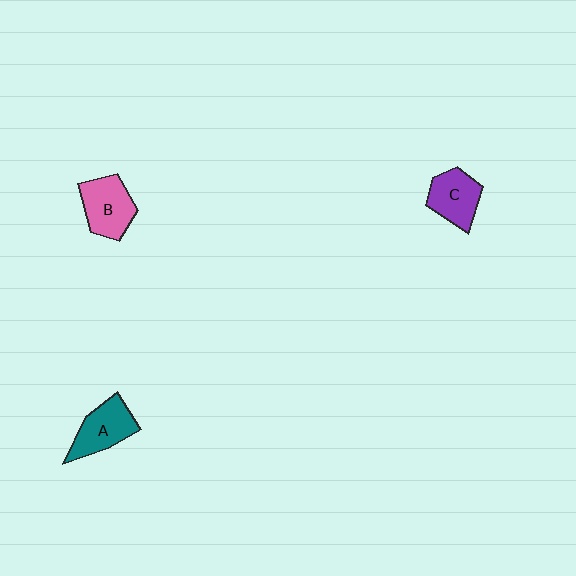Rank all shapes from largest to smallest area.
From largest to smallest: B (pink), A (teal), C (purple).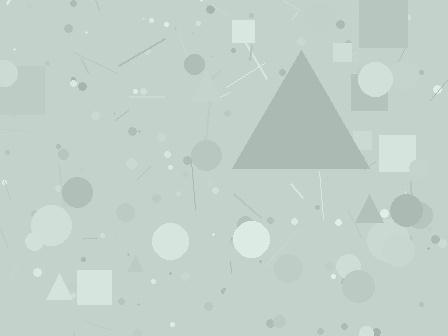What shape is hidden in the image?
A triangle is hidden in the image.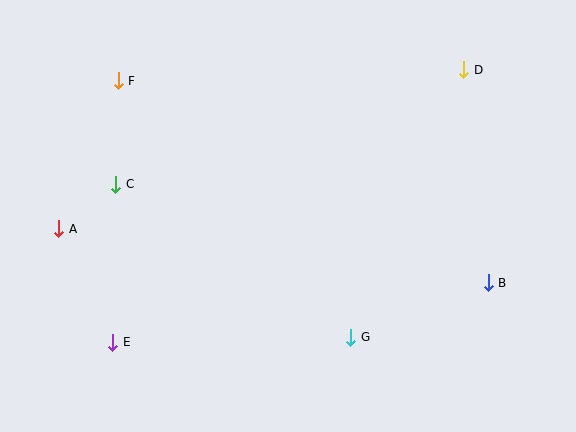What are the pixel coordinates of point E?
Point E is at (113, 342).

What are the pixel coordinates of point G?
Point G is at (351, 337).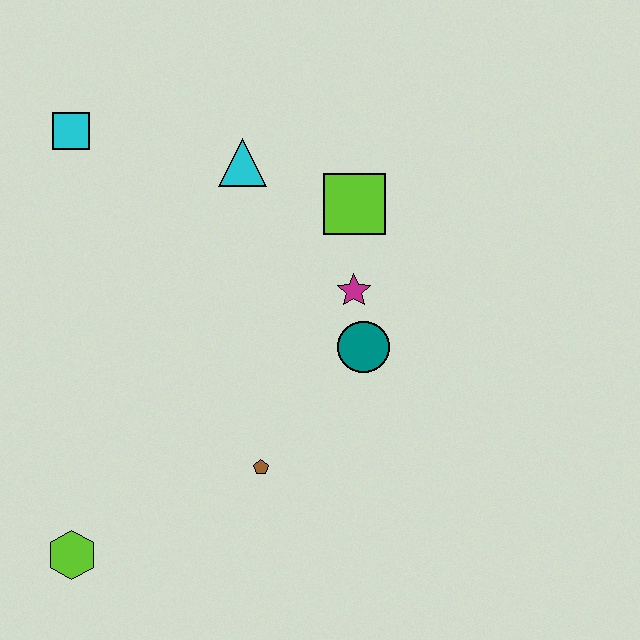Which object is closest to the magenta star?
The teal circle is closest to the magenta star.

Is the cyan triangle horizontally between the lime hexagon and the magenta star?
Yes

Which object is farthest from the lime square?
The lime hexagon is farthest from the lime square.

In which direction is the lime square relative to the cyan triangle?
The lime square is to the right of the cyan triangle.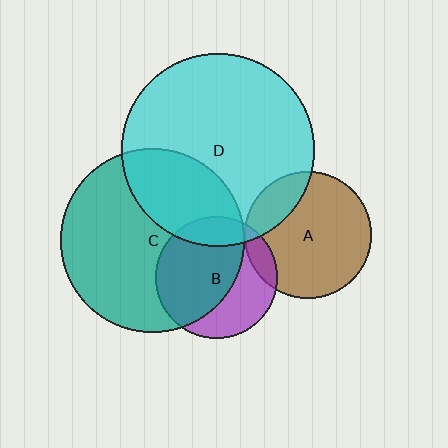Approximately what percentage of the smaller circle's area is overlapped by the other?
Approximately 30%.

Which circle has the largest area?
Circle D (cyan).